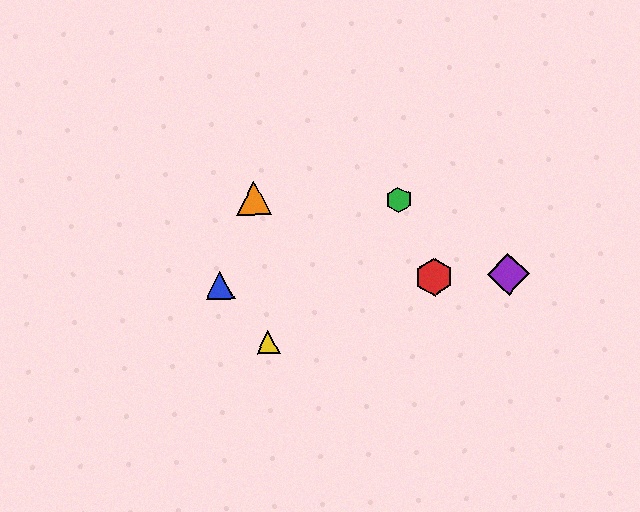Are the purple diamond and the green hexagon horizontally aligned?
No, the purple diamond is at y≈274 and the green hexagon is at y≈200.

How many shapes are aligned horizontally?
3 shapes (the red hexagon, the blue triangle, the purple diamond) are aligned horizontally.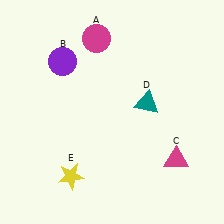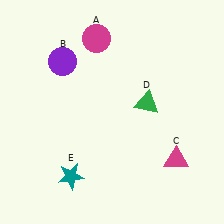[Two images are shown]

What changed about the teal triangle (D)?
In Image 1, D is teal. In Image 2, it changed to green.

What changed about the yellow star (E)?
In Image 1, E is yellow. In Image 2, it changed to teal.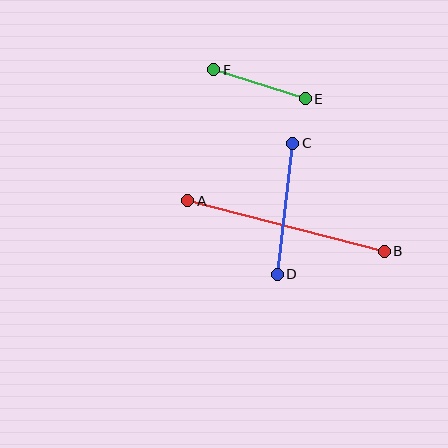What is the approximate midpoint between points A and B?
The midpoint is at approximately (286, 226) pixels.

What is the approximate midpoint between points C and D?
The midpoint is at approximately (285, 209) pixels.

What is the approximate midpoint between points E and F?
The midpoint is at approximately (259, 84) pixels.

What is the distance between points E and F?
The distance is approximately 96 pixels.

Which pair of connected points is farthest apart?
Points A and B are farthest apart.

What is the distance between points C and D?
The distance is approximately 132 pixels.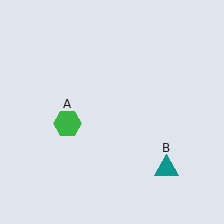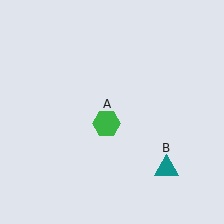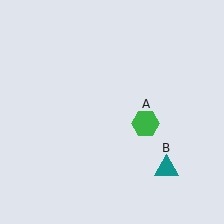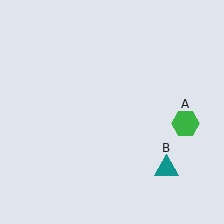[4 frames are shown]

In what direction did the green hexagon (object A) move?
The green hexagon (object A) moved right.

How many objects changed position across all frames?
1 object changed position: green hexagon (object A).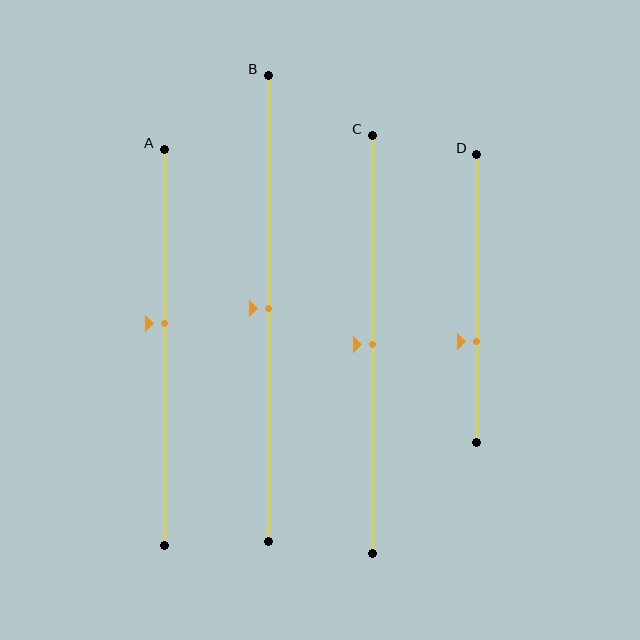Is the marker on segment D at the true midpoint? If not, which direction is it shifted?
No, the marker on segment D is shifted downward by about 15% of the segment length.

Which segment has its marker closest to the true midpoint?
Segment B has its marker closest to the true midpoint.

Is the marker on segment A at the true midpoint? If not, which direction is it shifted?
No, the marker on segment A is shifted upward by about 6% of the segment length.